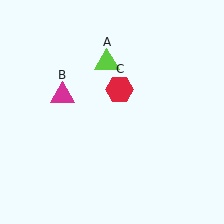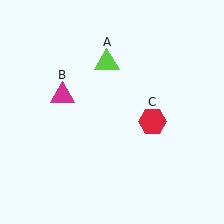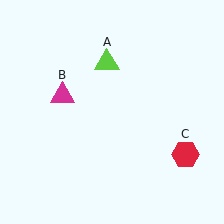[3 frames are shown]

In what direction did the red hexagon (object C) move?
The red hexagon (object C) moved down and to the right.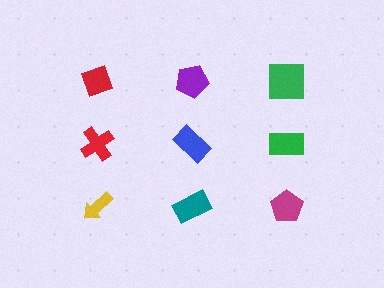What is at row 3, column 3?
A magenta pentagon.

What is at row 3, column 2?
A teal rectangle.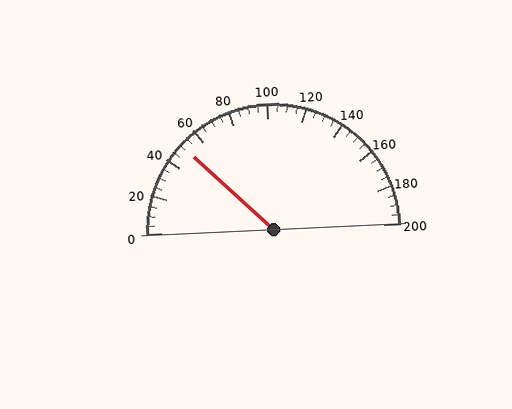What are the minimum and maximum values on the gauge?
The gauge ranges from 0 to 200.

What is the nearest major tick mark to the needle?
The nearest major tick mark is 40.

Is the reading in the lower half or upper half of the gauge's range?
The reading is in the lower half of the range (0 to 200).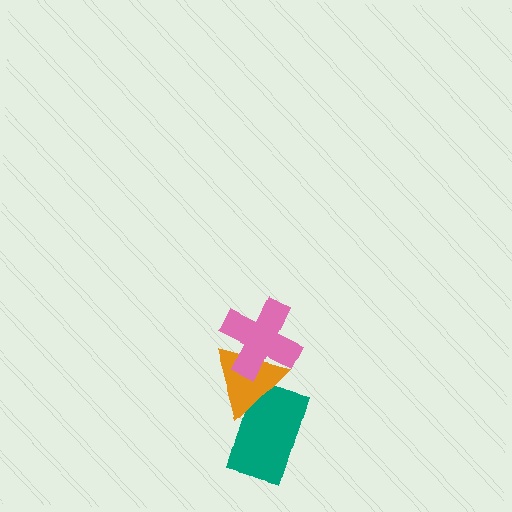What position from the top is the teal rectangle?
The teal rectangle is 3rd from the top.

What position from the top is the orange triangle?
The orange triangle is 2nd from the top.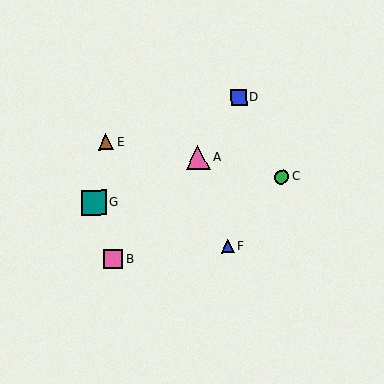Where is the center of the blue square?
The center of the blue square is at (239, 98).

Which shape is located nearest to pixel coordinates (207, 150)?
The pink triangle (labeled A) at (198, 157) is nearest to that location.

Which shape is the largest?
The teal square (labeled G) is the largest.